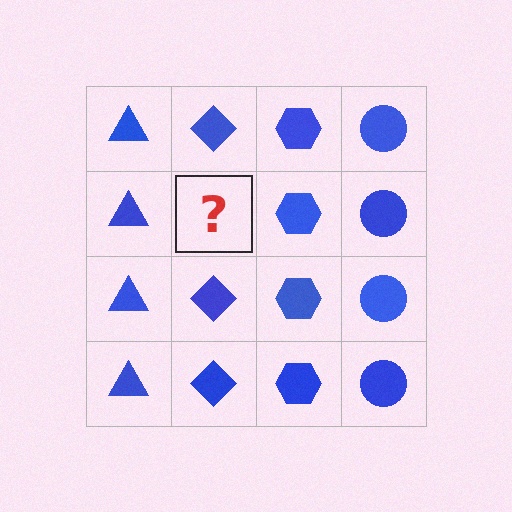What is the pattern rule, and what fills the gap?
The rule is that each column has a consistent shape. The gap should be filled with a blue diamond.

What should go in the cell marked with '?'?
The missing cell should contain a blue diamond.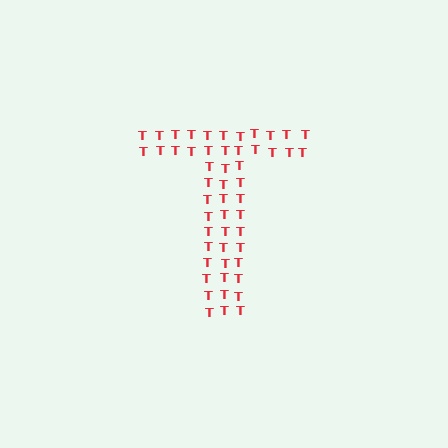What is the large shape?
The large shape is the letter T.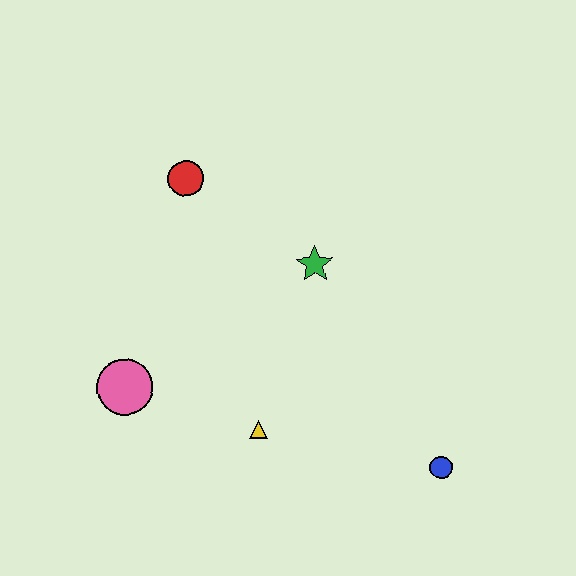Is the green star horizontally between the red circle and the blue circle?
Yes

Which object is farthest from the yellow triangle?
The red circle is farthest from the yellow triangle.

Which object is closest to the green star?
The red circle is closest to the green star.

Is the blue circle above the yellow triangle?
No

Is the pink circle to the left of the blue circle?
Yes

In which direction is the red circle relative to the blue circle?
The red circle is above the blue circle.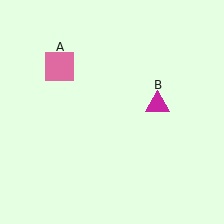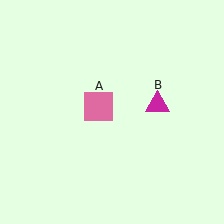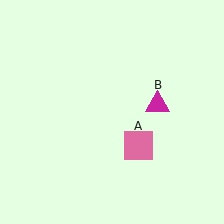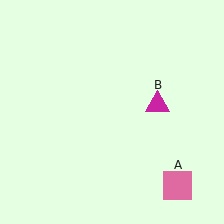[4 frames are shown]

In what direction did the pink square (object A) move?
The pink square (object A) moved down and to the right.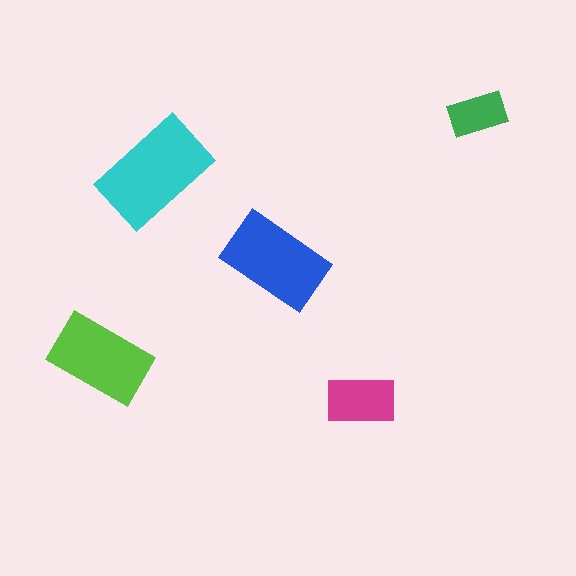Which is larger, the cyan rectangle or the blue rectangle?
The cyan one.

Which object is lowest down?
The magenta rectangle is bottommost.